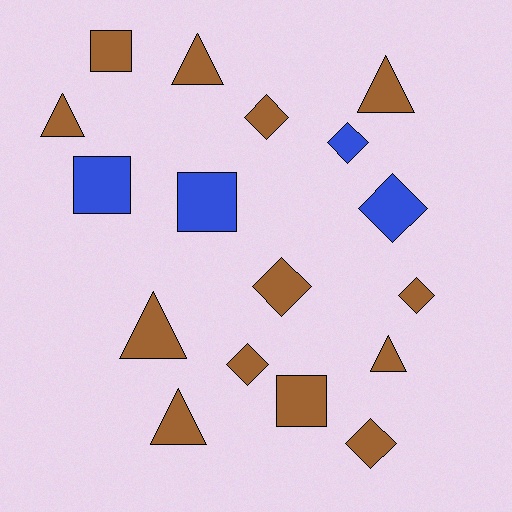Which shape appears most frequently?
Diamond, with 7 objects.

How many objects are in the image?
There are 17 objects.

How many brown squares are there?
There are 2 brown squares.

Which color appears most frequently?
Brown, with 13 objects.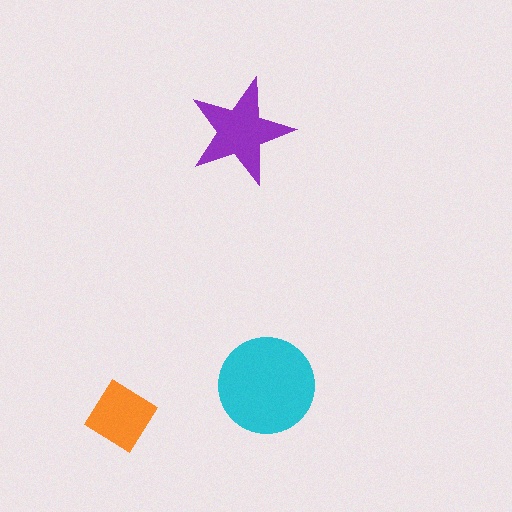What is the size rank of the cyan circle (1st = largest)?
1st.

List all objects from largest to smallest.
The cyan circle, the purple star, the orange diamond.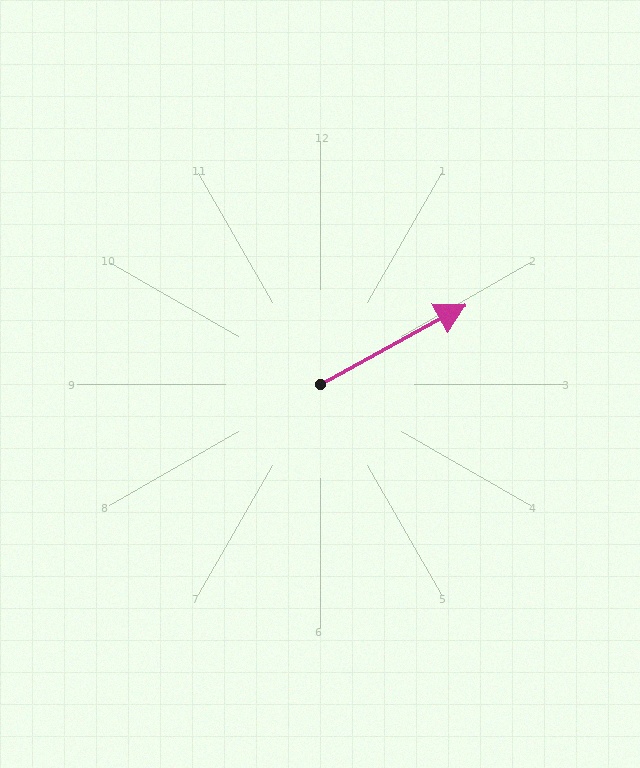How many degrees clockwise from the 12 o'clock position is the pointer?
Approximately 61 degrees.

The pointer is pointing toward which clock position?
Roughly 2 o'clock.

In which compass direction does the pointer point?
Northeast.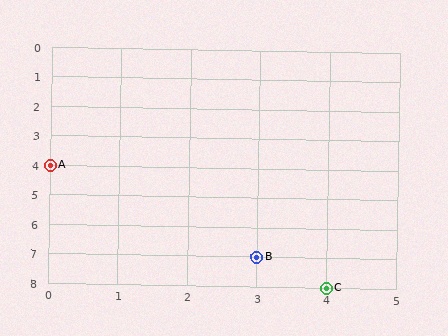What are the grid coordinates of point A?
Point A is at grid coordinates (0, 4).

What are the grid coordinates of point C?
Point C is at grid coordinates (4, 8).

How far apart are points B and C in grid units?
Points B and C are 1 column and 1 row apart (about 1.4 grid units diagonally).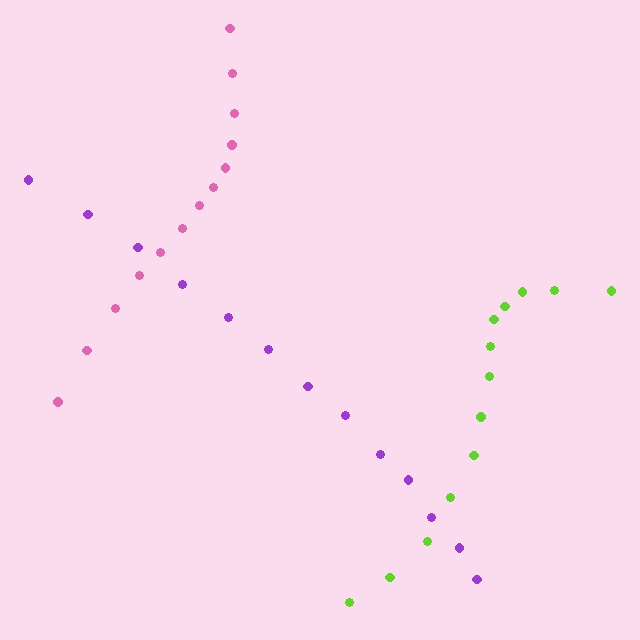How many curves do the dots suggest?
There are 3 distinct paths.